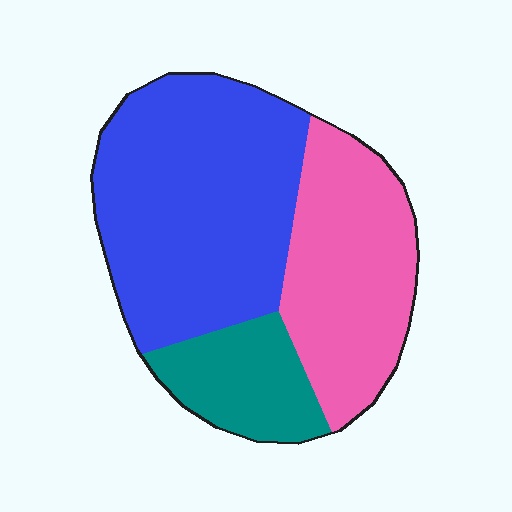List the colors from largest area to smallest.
From largest to smallest: blue, pink, teal.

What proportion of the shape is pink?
Pink covers 33% of the shape.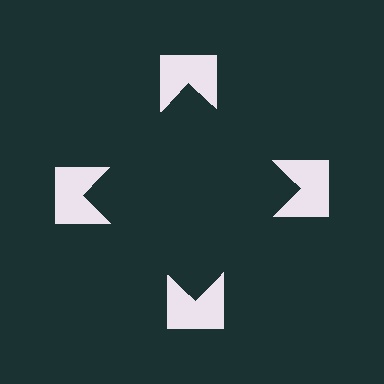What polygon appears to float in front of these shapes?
An illusory square — its edges are inferred from the aligned wedge cuts in the notched squares, not physically drawn.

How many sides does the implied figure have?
4 sides.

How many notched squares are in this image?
There are 4 — one at each vertex of the illusory square.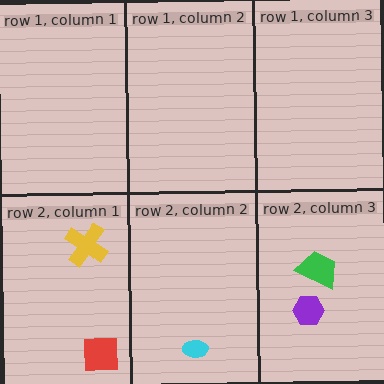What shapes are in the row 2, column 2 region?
The cyan ellipse.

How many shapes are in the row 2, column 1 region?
2.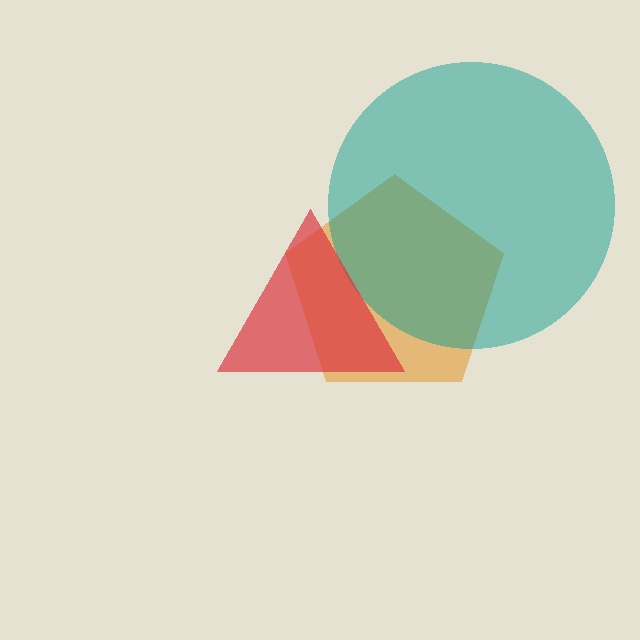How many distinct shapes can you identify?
There are 3 distinct shapes: an orange pentagon, a teal circle, a red triangle.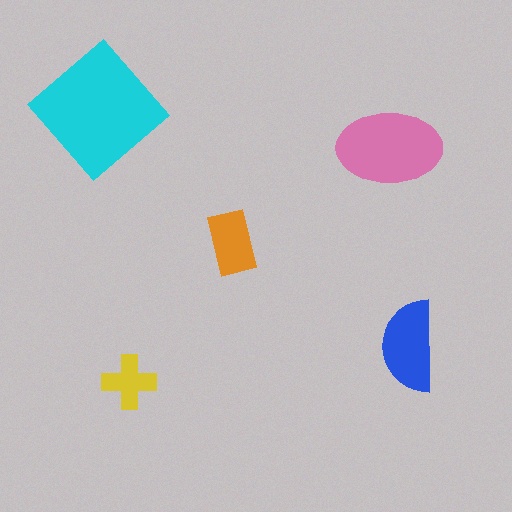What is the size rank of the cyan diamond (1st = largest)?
1st.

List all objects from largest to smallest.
The cyan diamond, the pink ellipse, the blue semicircle, the orange rectangle, the yellow cross.